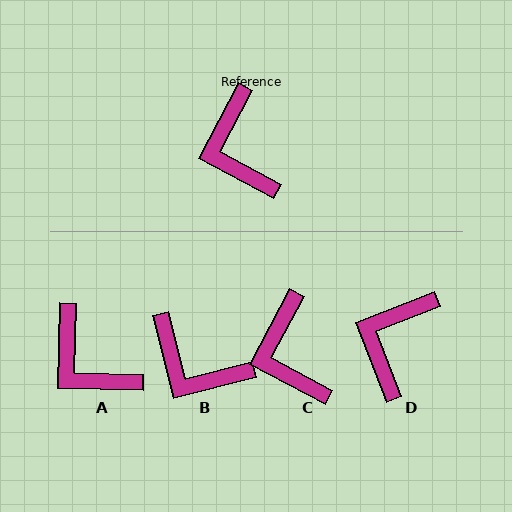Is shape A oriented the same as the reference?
No, it is off by about 26 degrees.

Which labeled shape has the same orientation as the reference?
C.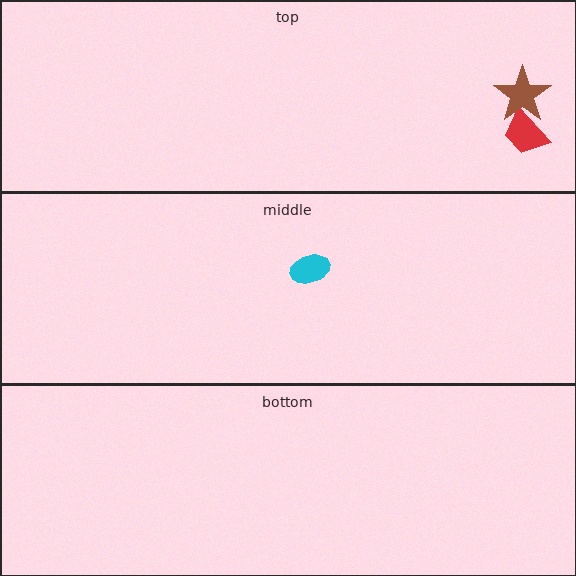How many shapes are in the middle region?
1.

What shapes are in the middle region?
The cyan ellipse.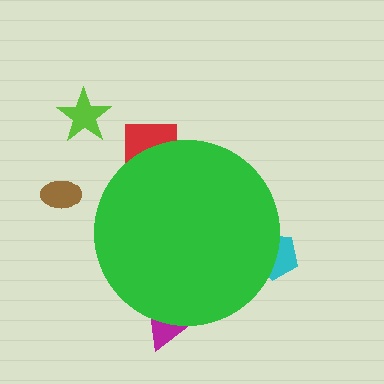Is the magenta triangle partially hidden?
Yes, the magenta triangle is partially hidden behind the green circle.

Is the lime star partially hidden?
No, the lime star is fully visible.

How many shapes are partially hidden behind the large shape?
3 shapes are partially hidden.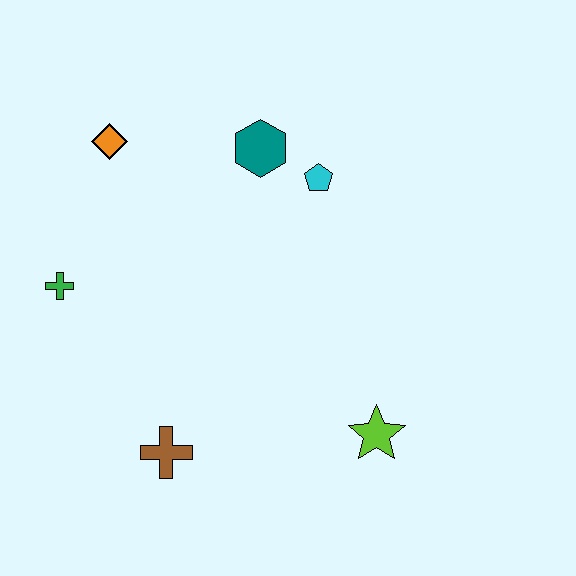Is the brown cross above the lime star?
No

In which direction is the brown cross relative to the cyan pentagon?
The brown cross is below the cyan pentagon.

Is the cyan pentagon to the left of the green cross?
No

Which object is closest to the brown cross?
The green cross is closest to the brown cross.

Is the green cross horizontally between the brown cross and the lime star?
No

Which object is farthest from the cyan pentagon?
The brown cross is farthest from the cyan pentagon.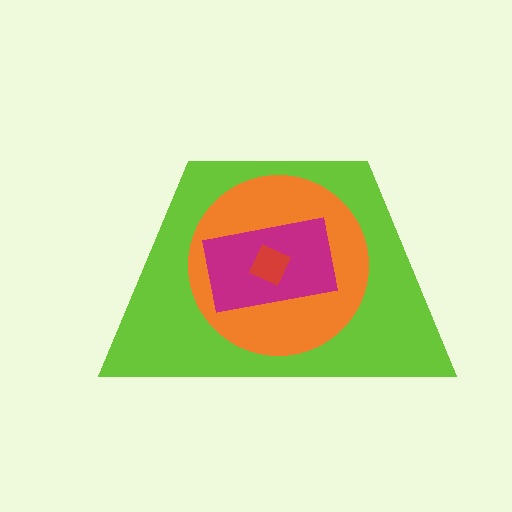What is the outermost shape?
The lime trapezoid.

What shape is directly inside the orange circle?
The magenta rectangle.